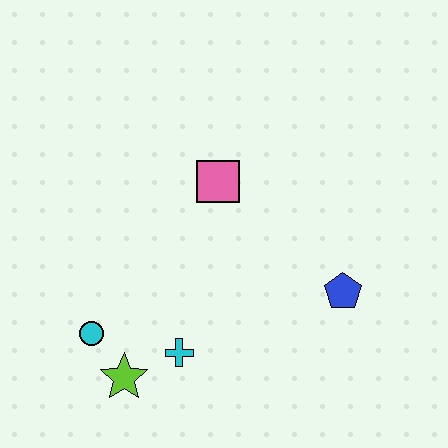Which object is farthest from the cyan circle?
The blue pentagon is farthest from the cyan circle.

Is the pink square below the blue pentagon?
No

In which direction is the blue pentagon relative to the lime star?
The blue pentagon is to the right of the lime star.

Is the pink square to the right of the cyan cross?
Yes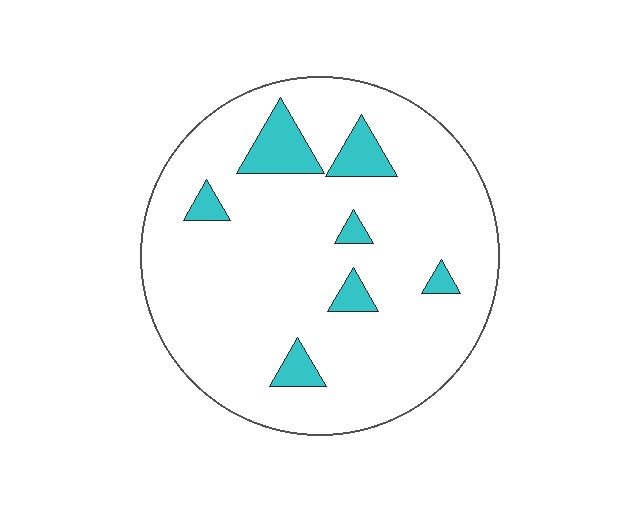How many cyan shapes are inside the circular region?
7.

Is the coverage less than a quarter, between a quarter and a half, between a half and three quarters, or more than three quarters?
Less than a quarter.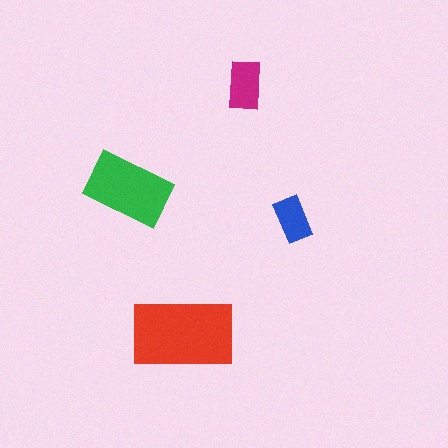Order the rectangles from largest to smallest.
the red one, the green one, the magenta one, the blue one.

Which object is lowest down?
The red rectangle is bottommost.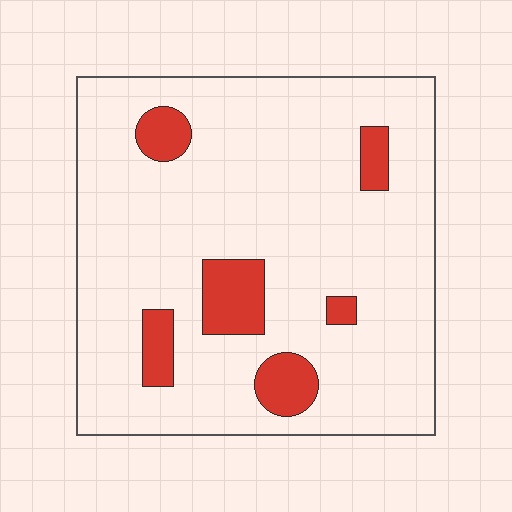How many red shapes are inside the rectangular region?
6.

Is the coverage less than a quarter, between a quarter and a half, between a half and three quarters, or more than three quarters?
Less than a quarter.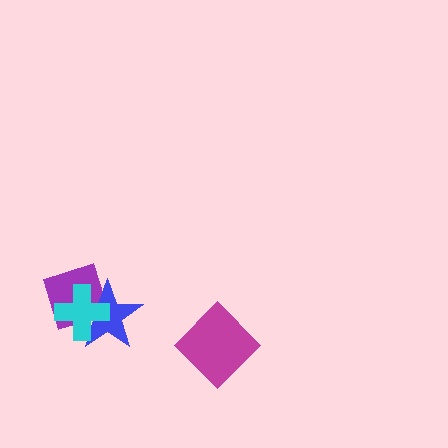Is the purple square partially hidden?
Yes, it is partially covered by another shape.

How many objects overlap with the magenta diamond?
0 objects overlap with the magenta diamond.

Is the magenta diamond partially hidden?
No, no other shape covers it.